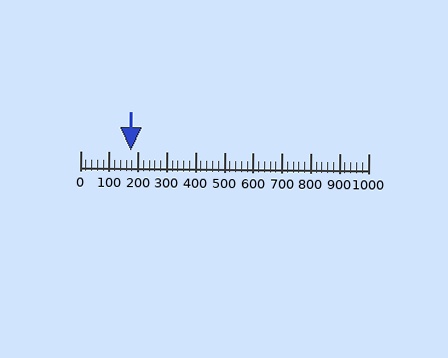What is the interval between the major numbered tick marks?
The major tick marks are spaced 100 units apart.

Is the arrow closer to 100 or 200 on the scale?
The arrow is closer to 200.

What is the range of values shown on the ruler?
The ruler shows values from 0 to 1000.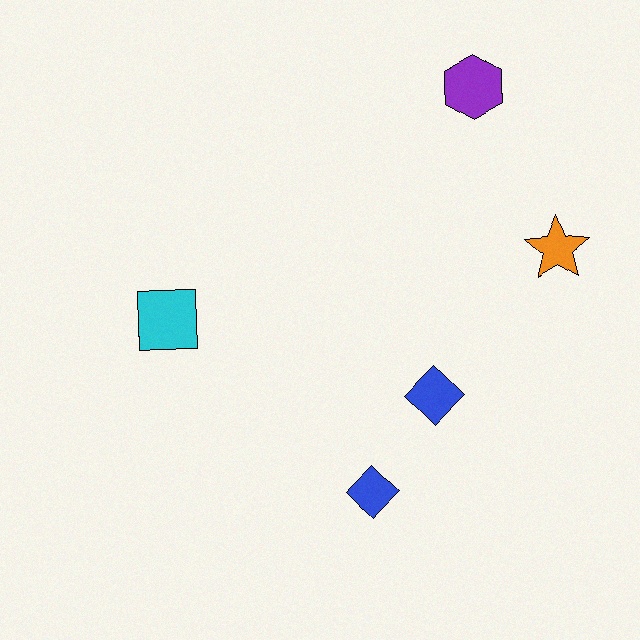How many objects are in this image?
There are 5 objects.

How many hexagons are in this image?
There is 1 hexagon.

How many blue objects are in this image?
There are 2 blue objects.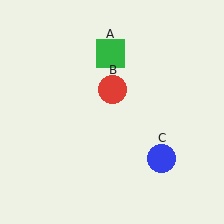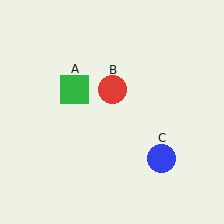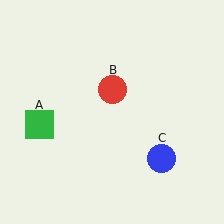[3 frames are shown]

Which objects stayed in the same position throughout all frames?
Red circle (object B) and blue circle (object C) remained stationary.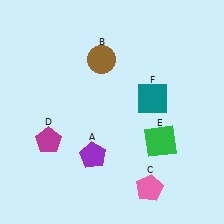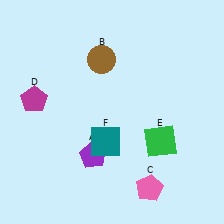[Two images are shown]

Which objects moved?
The objects that moved are: the magenta pentagon (D), the teal square (F).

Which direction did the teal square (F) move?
The teal square (F) moved left.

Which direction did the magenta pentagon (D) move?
The magenta pentagon (D) moved up.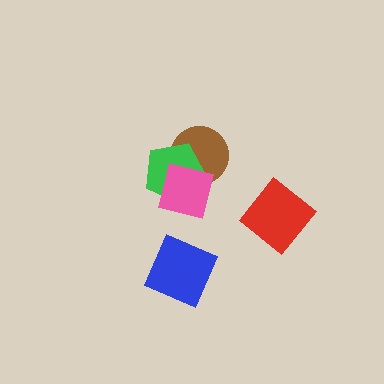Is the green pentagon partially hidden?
Yes, it is partially covered by another shape.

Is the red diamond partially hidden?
No, no other shape covers it.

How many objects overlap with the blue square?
0 objects overlap with the blue square.